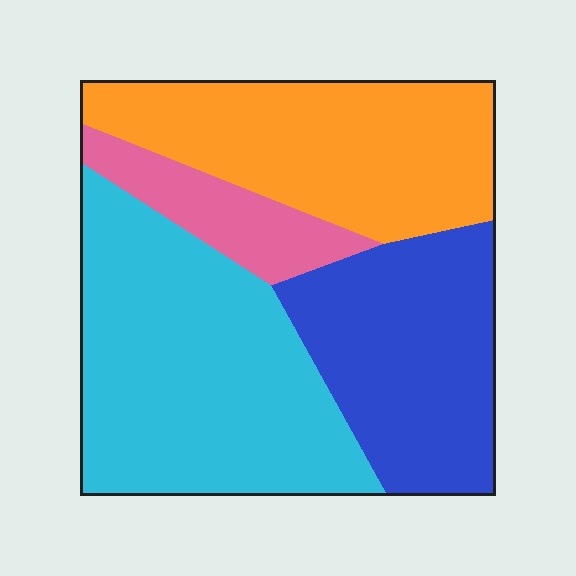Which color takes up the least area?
Pink, at roughly 10%.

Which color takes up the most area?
Cyan, at roughly 35%.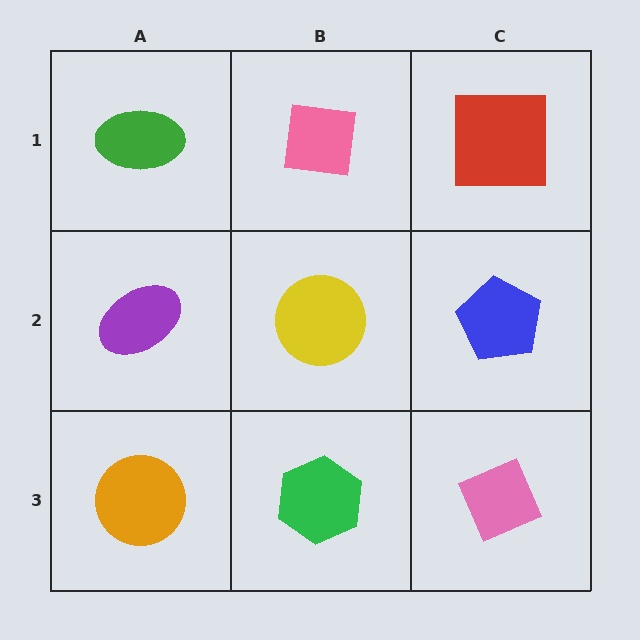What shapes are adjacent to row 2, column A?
A green ellipse (row 1, column A), an orange circle (row 3, column A), a yellow circle (row 2, column B).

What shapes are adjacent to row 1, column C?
A blue pentagon (row 2, column C), a pink square (row 1, column B).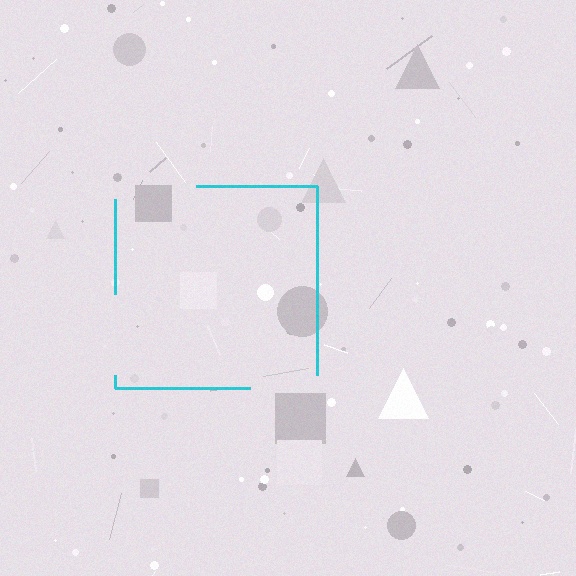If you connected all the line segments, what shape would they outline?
They would outline a square.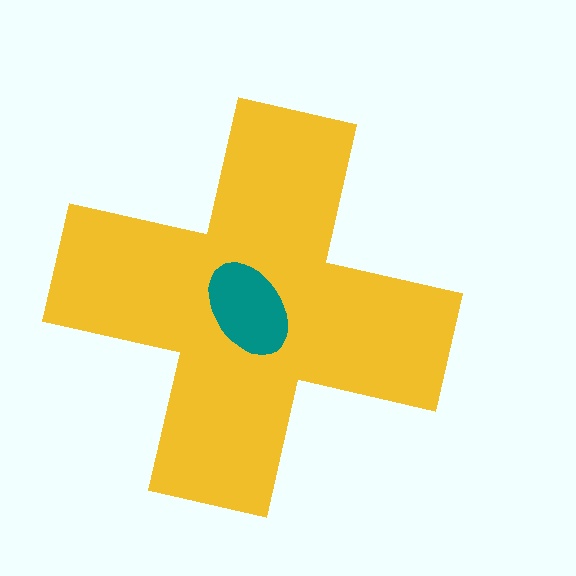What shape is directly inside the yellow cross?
The teal ellipse.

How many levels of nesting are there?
2.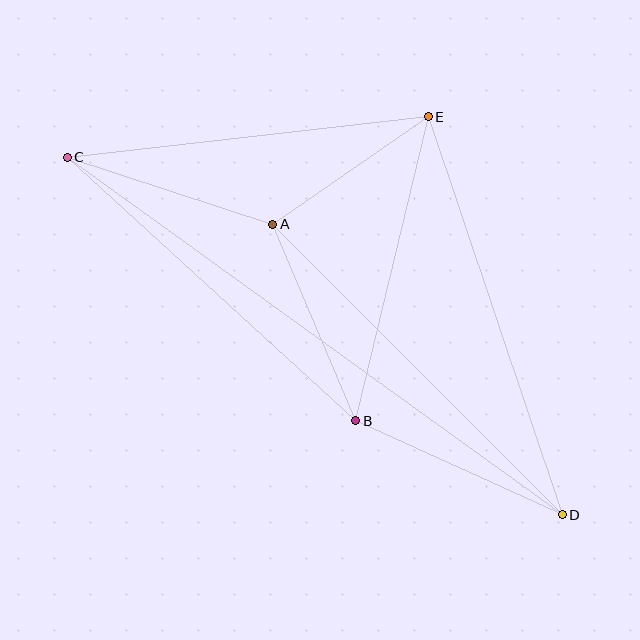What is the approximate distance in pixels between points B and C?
The distance between B and C is approximately 391 pixels.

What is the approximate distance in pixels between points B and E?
The distance between B and E is approximately 313 pixels.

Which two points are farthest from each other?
Points C and D are farthest from each other.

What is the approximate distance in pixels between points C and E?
The distance between C and E is approximately 363 pixels.